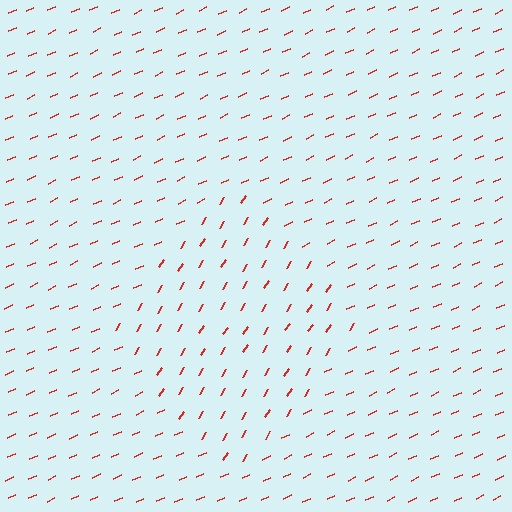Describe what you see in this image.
The image is filled with small red line segments. A diamond region in the image has lines oriented differently from the surrounding lines, creating a visible texture boundary.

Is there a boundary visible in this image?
Yes, there is a texture boundary formed by a change in line orientation.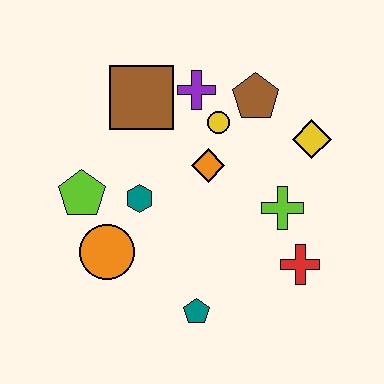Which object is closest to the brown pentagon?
The yellow circle is closest to the brown pentagon.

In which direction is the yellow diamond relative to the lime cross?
The yellow diamond is above the lime cross.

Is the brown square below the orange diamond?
No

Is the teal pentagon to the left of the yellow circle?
Yes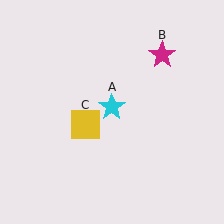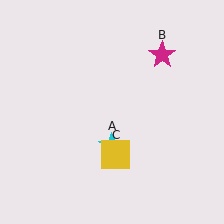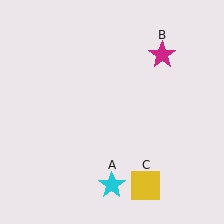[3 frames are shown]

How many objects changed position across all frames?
2 objects changed position: cyan star (object A), yellow square (object C).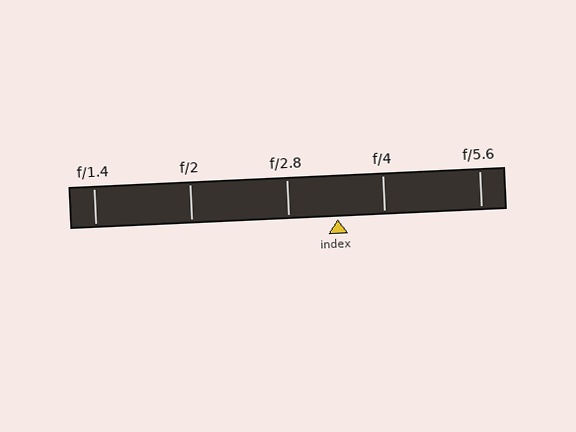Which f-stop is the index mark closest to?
The index mark is closest to f/4.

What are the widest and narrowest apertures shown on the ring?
The widest aperture shown is f/1.4 and the narrowest is f/5.6.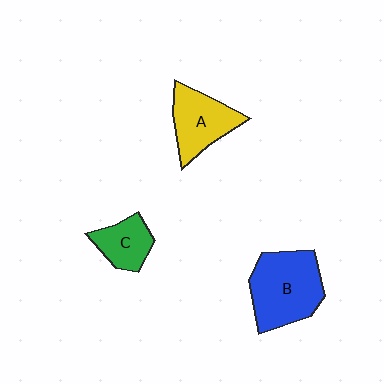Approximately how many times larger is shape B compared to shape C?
Approximately 2.0 times.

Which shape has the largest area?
Shape B (blue).